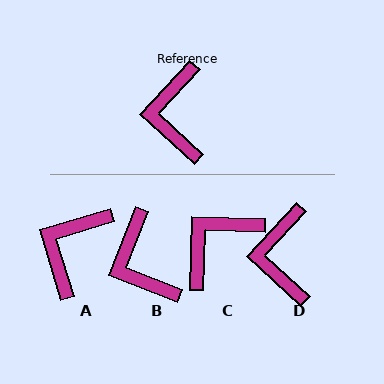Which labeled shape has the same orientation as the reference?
D.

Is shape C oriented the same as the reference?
No, it is off by about 49 degrees.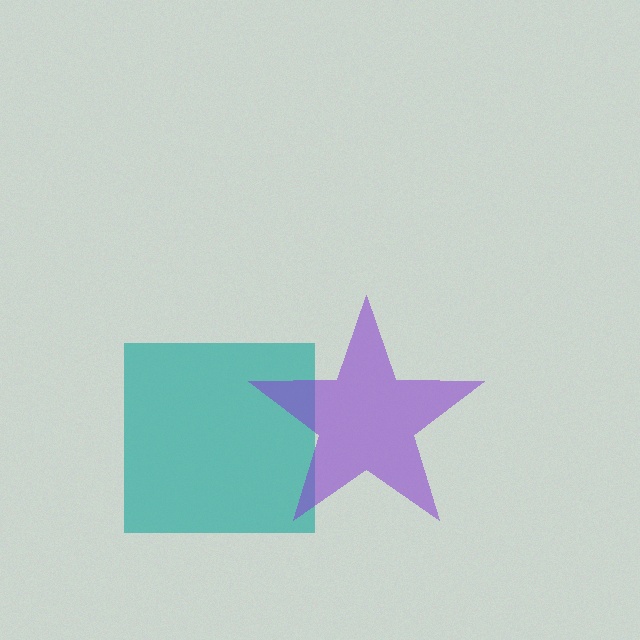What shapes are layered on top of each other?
The layered shapes are: a teal square, a purple star.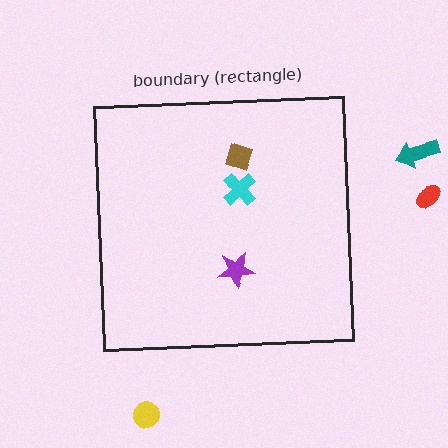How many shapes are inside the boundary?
3 inside, 3 outside.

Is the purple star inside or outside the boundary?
Inside.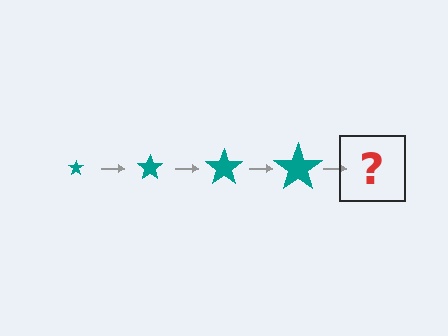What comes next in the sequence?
The next element should be a teal star, larger than the previous one.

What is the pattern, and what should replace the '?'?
The pattern is that the star gets progressively larger each step. The '?' should be a teal star, larger than the previous one.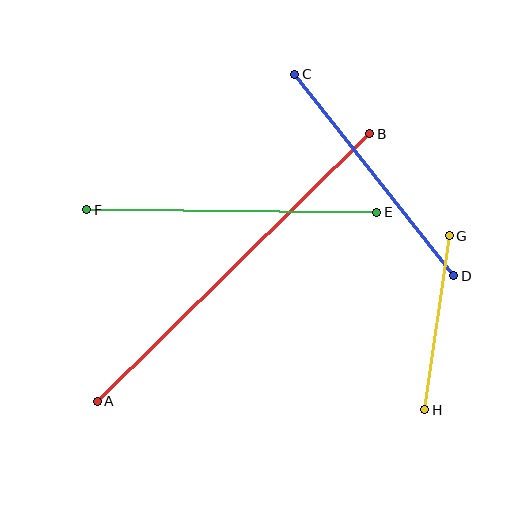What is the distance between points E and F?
The distance is approximately 290 pixels.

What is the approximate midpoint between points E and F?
The midpoint is at approximately (232, 211) pixels.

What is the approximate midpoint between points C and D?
The midpoint is at approximately (374, 175) pixels.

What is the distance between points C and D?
The distance is approximately 257 pixels.